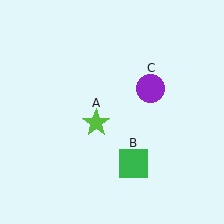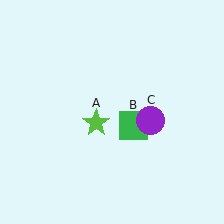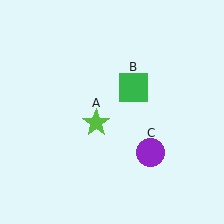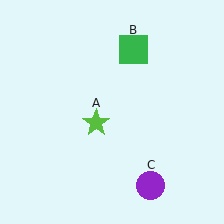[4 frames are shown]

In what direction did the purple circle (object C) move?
The purple circle (object C) moved down.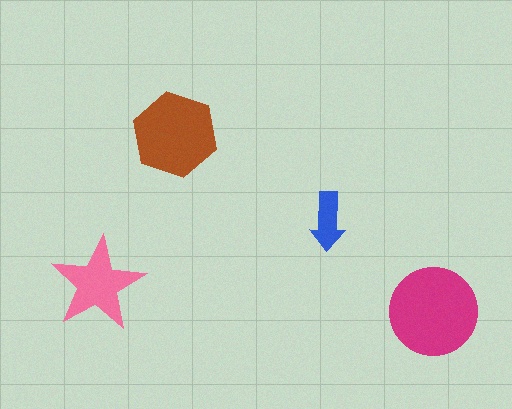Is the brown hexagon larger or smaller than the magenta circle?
Smaller.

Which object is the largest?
The magenta circle.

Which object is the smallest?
The blue arrow.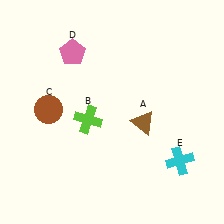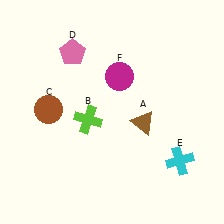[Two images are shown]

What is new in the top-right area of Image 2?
A magenta circle (F) was added in the top-right area of Image 2.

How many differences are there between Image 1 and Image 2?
There is 1 difference between the two images.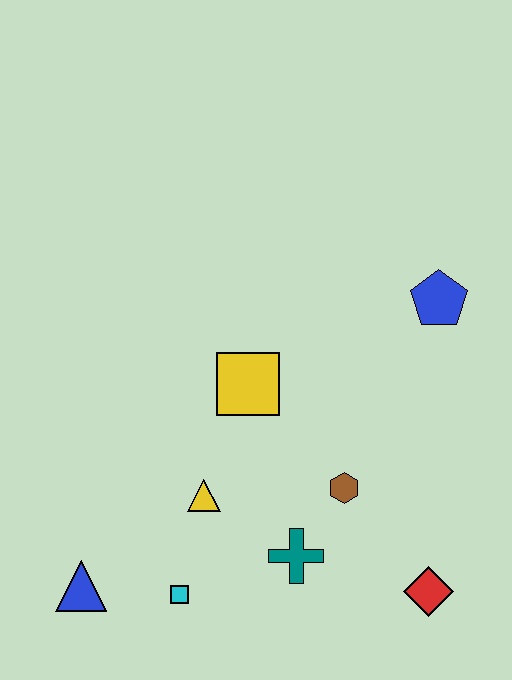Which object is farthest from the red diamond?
The blue triangle is farthest from the red diamond.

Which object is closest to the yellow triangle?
The cyan square is closest to the yellow triangle.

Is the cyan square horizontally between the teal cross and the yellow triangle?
No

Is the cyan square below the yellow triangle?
Yes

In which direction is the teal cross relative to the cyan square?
The teal cross is to the right of the cyan square.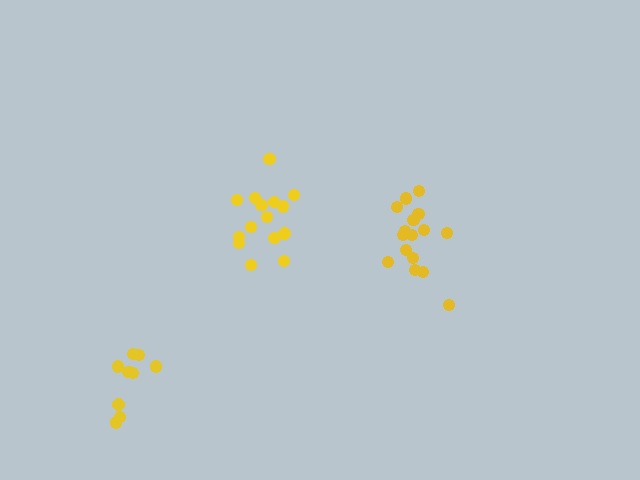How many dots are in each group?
Group 1: 15 dots, Group 2: 16 dots, Group 3: 10 dots (41 total).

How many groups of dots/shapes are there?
There are 3 groups.